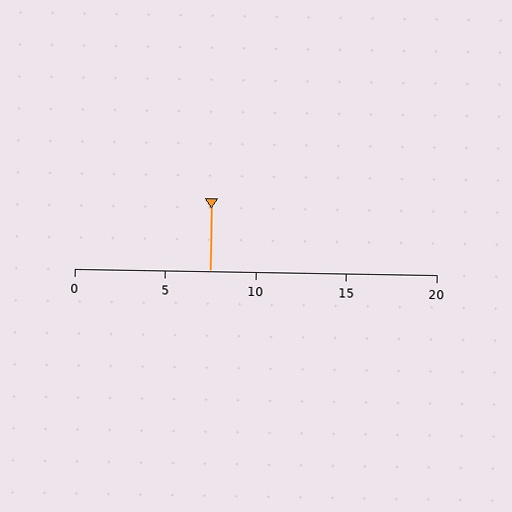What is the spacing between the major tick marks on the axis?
The major ticks are spaced 5 apart.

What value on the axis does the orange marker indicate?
The marker indicates approximately 7.5.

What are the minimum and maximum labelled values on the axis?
The axis runs from 0 to 20.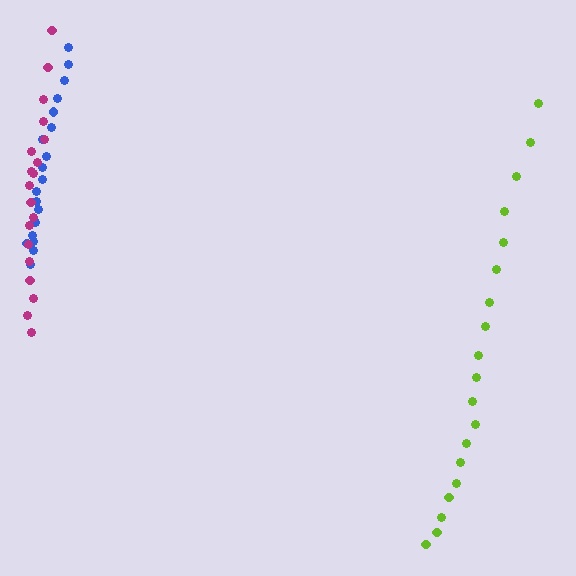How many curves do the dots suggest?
There are 3 distinct paths.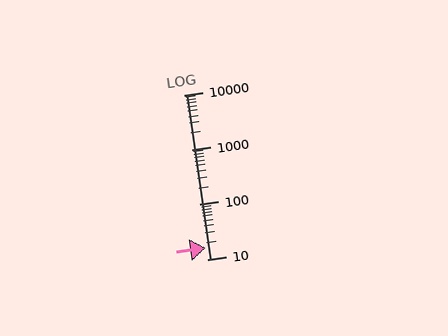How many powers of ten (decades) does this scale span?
The scale spans 3 decades, from 10 to 10000.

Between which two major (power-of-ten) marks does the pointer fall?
The pointer is between 10 and 100.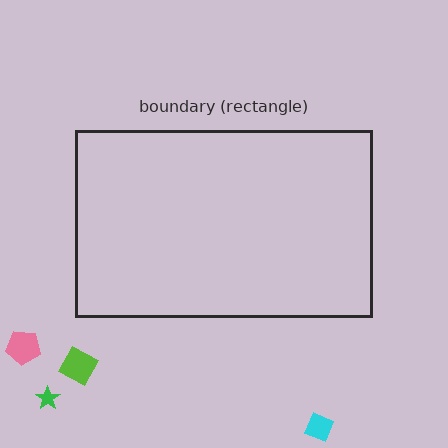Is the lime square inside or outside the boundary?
Outside.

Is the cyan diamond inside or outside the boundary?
Outside.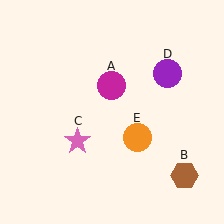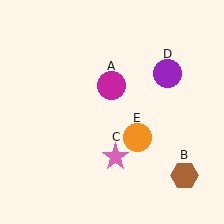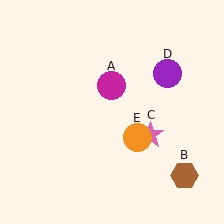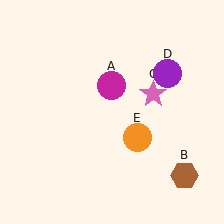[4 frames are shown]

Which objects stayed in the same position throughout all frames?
Magenta circle (object A) and brown hexagon (object B) and purple circle (object D) and orange circle (object E) remained stationary.